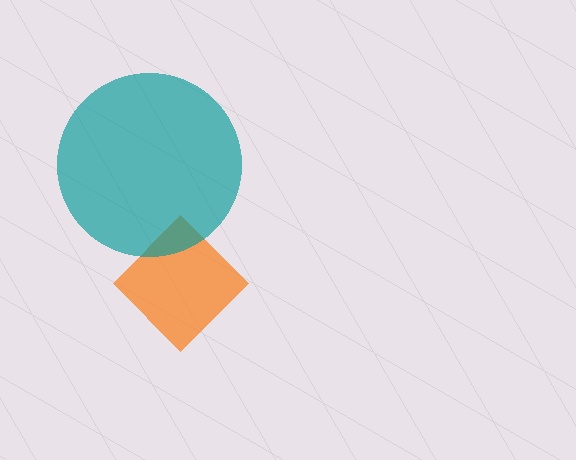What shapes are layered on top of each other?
The layered shapes are: an orange diamond, a teal circle.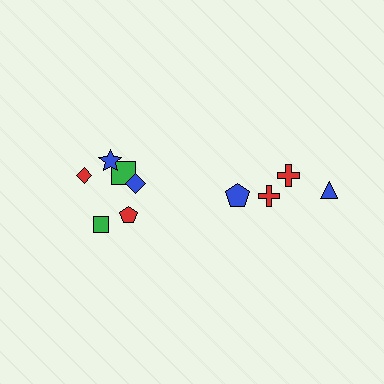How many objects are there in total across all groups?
There are 10 objects.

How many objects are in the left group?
There are 6 objects.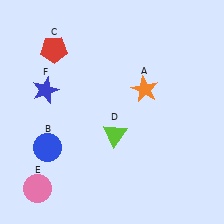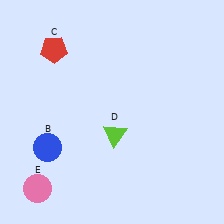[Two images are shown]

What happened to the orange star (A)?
The orange star (A) was removed in Image 2. It was in the top-right area of Image 1.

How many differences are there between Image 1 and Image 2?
There are 2 differences between the two images.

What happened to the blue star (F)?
The blue star (F) was removed in Image 2. It was in the top-left area of Image 1.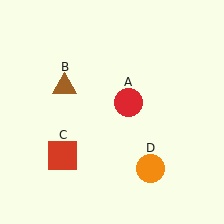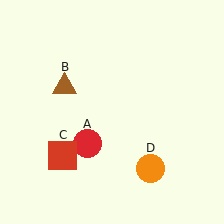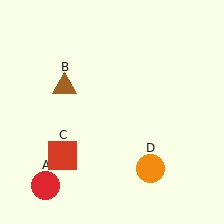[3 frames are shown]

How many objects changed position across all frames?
1 object changed position: red circle (object A).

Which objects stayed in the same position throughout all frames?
Brown triangle (object B) and red square (object C) and orange circle (object D) remained stationary.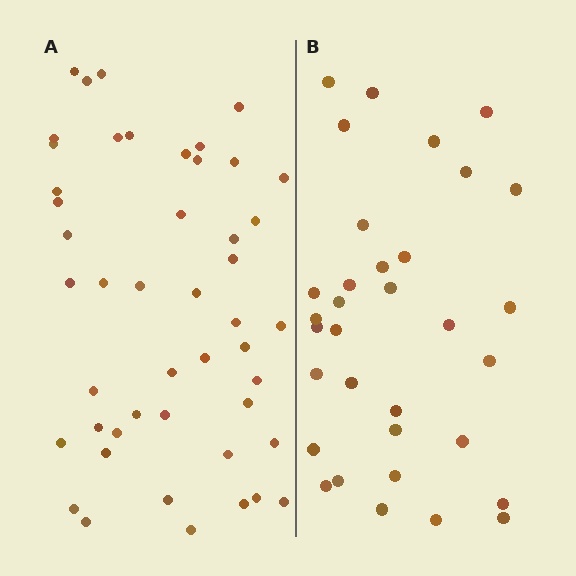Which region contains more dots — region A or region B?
Region A (the left region) has more dots.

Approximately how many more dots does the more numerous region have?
Region A has approximately 15 more dots than region B.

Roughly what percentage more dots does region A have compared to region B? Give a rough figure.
About 40% more.